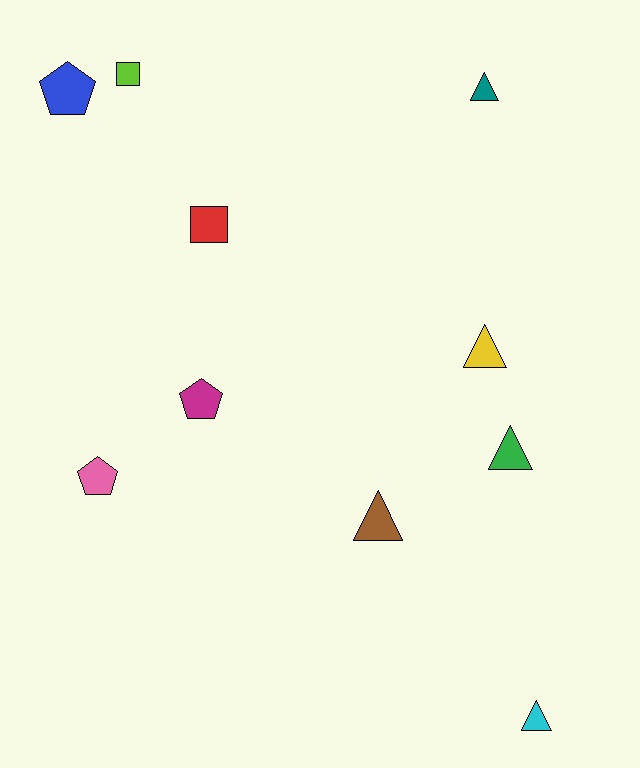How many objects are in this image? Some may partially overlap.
There are 10 objects.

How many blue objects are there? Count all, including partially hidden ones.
There is 1 blue object.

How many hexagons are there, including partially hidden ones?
There are no hexagons.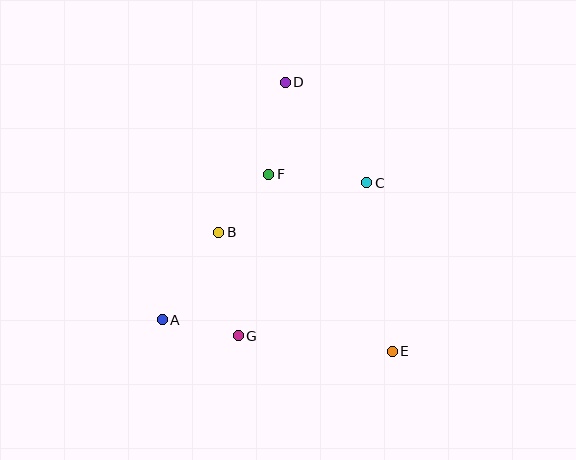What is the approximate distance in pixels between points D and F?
The distance between D and F is approximately 93 pixels.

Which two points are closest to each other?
Points B and F are closest to each other.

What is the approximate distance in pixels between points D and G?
The distance between D and G is approximately 258 pixels.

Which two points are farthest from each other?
Points D and E are farthest from each other.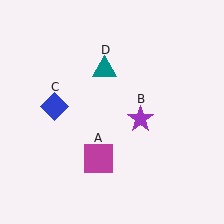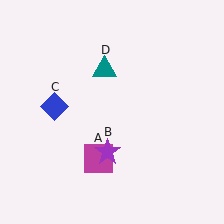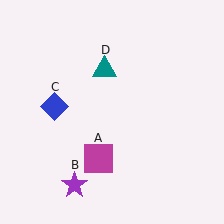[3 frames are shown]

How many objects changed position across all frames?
1 object changed position: purple star (object B).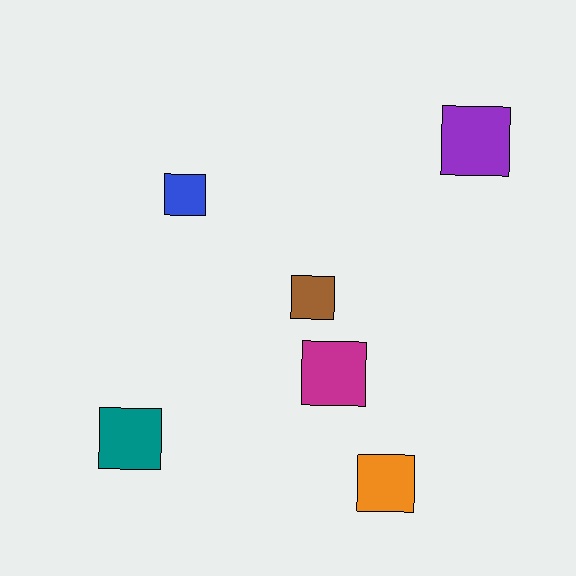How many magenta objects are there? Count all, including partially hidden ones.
There is 1 magenta object.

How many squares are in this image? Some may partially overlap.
There are 6 squares.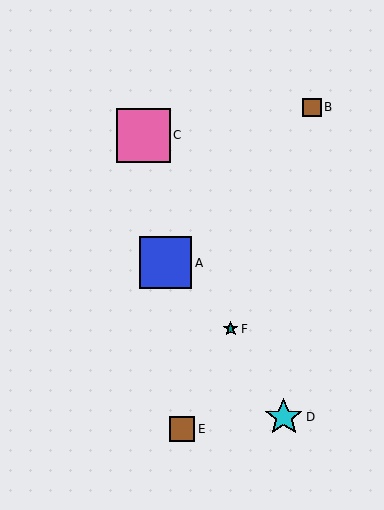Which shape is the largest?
The pink square (labeled C) is the largest.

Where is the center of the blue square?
The center of the blue square is at (166, 263).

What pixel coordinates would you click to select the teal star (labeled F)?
Click at (231, 329) to select the teal star F.